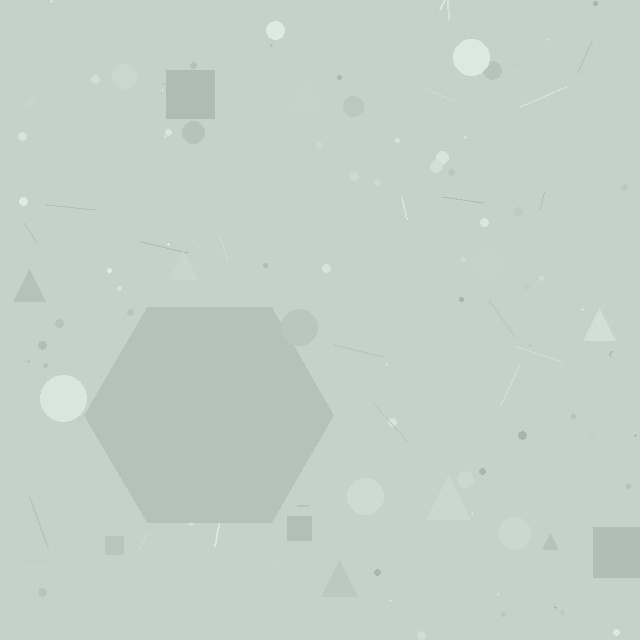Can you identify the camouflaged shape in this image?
The camouflaged shape is a hexagon.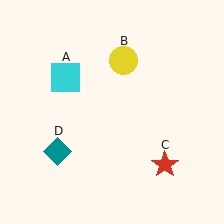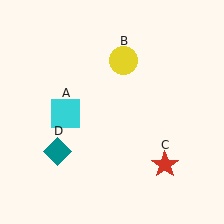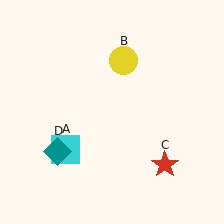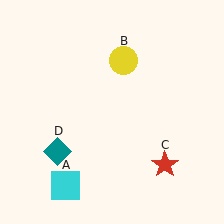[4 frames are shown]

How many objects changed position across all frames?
1 object changed position: cyan square (object A).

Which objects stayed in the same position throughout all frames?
Yellow circle (object B) and red star (object C) and teal diamond (object D) remained stationary.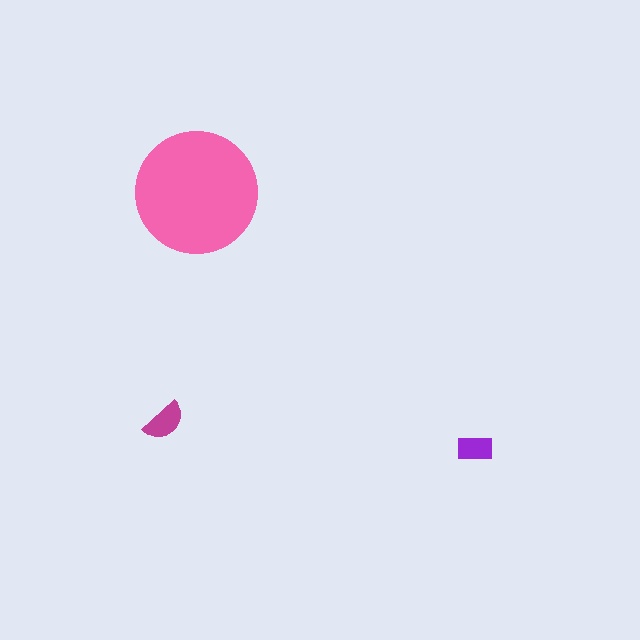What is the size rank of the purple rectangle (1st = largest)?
3rd.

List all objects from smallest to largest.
The purple rectangle, the magenta semicircle, the pink circle.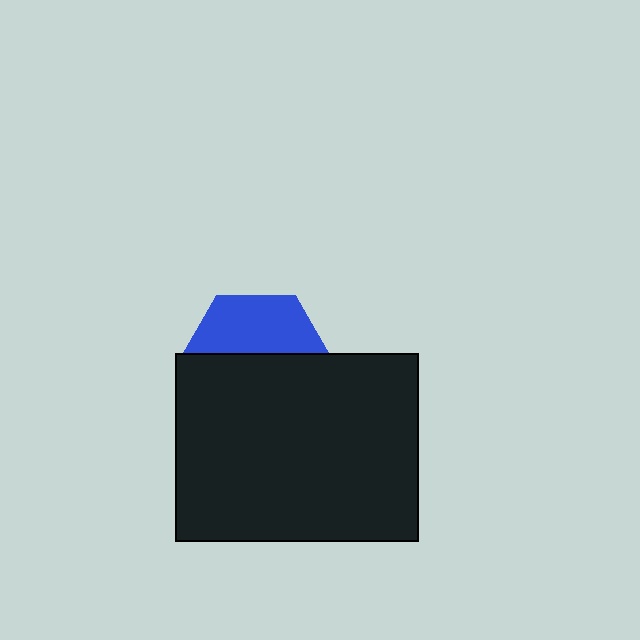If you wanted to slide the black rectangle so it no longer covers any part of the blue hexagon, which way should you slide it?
Slide it down — that is the most direct way to separate the two shapes.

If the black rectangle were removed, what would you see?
You would see the complete blue hexagon.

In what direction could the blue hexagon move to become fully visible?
The blue hexagon could move up. That would shift it out from behind the black rectangle entirely.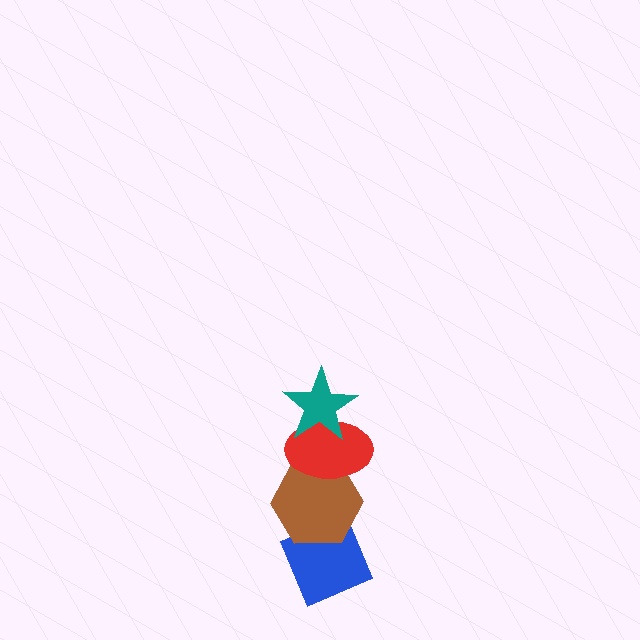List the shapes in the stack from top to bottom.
From top to bottom: the teal star, the red ellipse, the brown hexagon, the blue diamond.